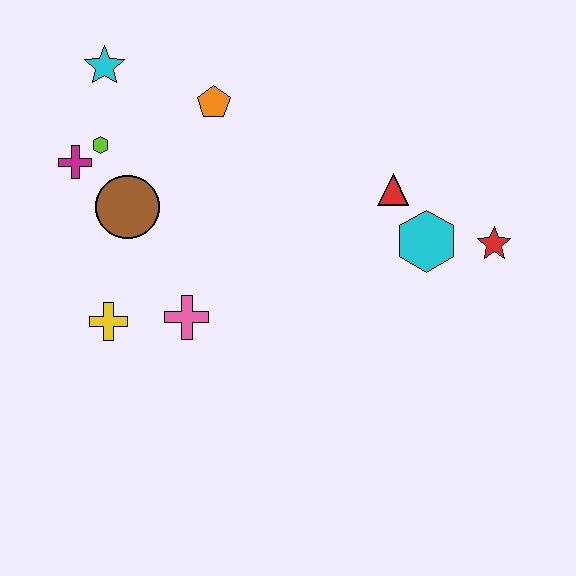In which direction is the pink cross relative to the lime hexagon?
The pink cross is below the lime hexagon.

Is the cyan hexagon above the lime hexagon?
No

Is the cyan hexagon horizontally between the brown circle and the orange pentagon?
No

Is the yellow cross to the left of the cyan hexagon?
Yes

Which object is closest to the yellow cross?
The pink cross is closest to the yellow cross.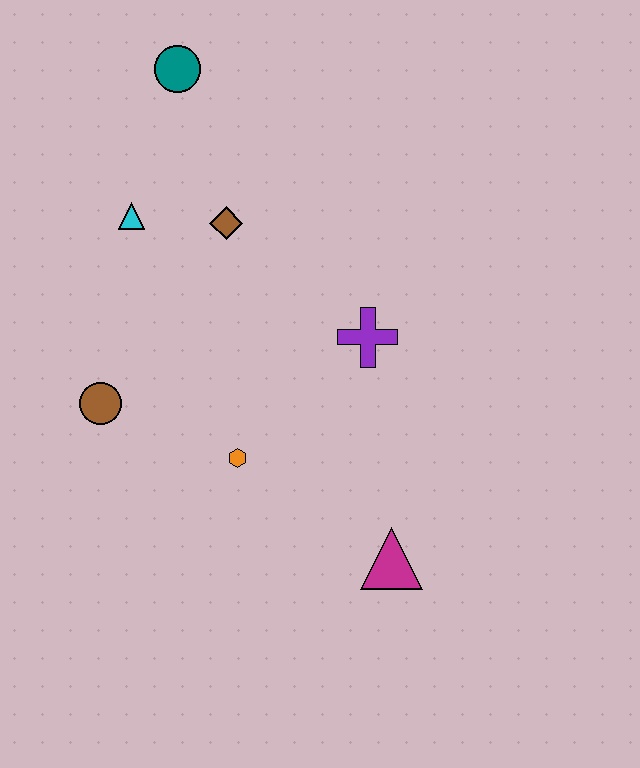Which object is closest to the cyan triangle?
The brown diamond is closest to the cyan triangle.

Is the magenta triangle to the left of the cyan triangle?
No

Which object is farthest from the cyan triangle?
The magenta triangle is farthest from the cyan triangle.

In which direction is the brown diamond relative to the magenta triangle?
The brown diamond is above the magenta triangle.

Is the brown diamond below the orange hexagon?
No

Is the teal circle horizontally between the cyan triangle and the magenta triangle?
Yes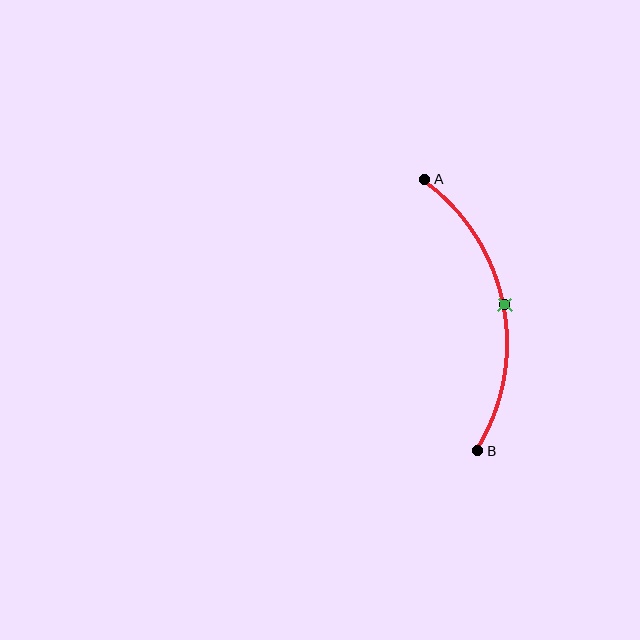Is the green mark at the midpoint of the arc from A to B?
Yes. The green mark lies on the arc at equal arc-length from both A and B — it is the arc midpoint.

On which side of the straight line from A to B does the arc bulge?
The arc bulges to the right of the straight line connecting A and B.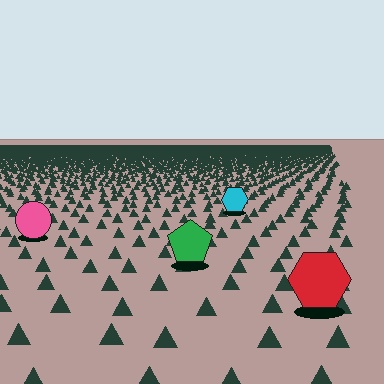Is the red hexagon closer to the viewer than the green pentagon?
Yes. The red hexagon is closer — you can tell from the texture gradient: the ground texture is coarser near it.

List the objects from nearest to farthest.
From nearest to farthest: the red hexagon, the green pentagon, the pink circle, the cyan hexagon.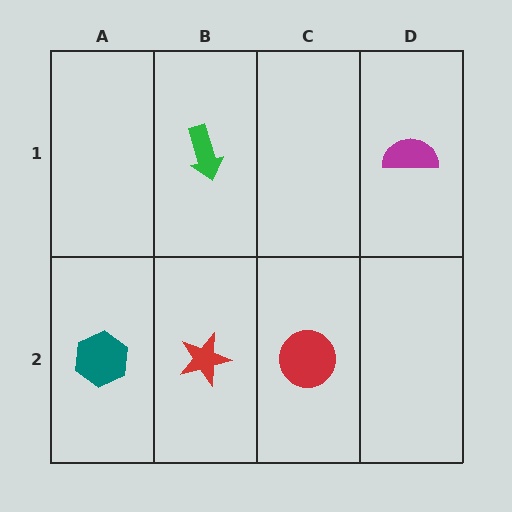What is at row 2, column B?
A red star.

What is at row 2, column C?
A red circle.